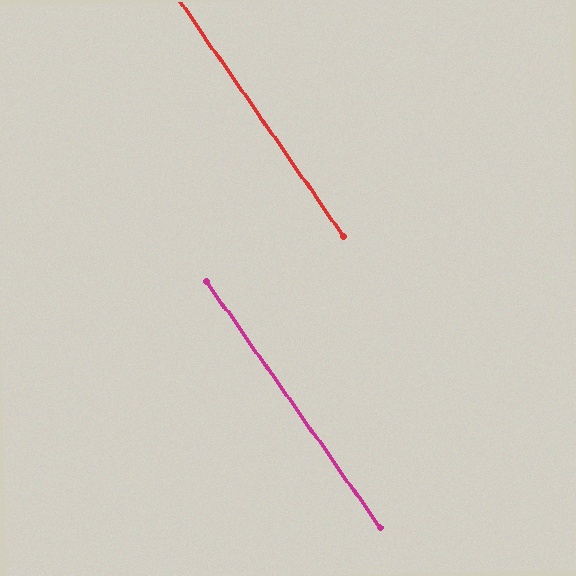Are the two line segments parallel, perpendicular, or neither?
Parallel — their directions differ by only 0.3°.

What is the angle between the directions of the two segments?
Approximately 0 degrees.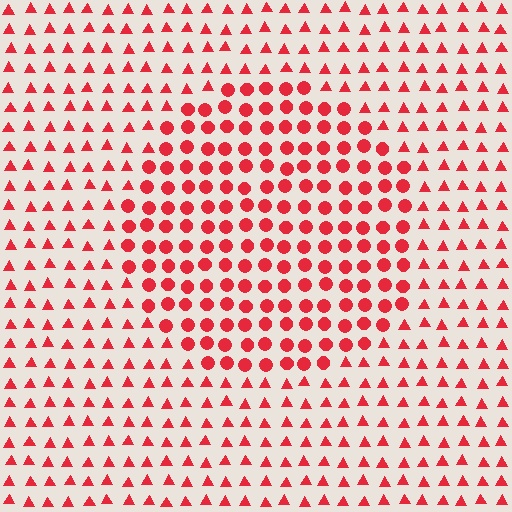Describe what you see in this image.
The image is filled with small red elements arranged in a uniform grid. A circle-shaped region contains circles, while the surrounding area contains triangles. The boundary is defined purely by the change in element shape.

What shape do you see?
I see a circle.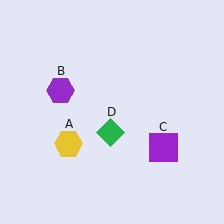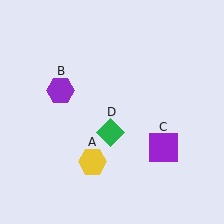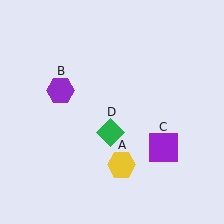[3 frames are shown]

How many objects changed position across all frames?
1 object changed position: yellow hexagon (object A).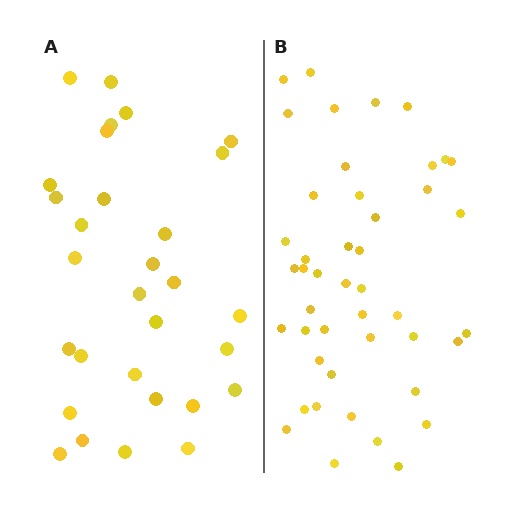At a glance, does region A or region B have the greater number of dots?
Region B (the right region) has more dots.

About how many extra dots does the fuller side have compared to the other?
Region B has approximately 15 more dots than region A.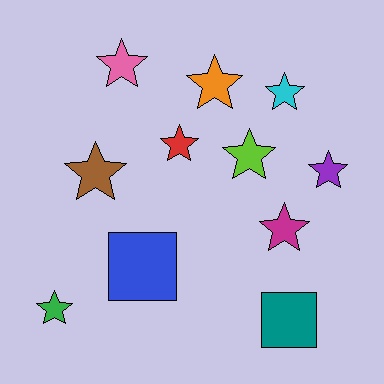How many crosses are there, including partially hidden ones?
There are no crosses.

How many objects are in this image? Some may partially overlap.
There are 11 objects.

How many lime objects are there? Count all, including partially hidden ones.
There is 1 lime object.